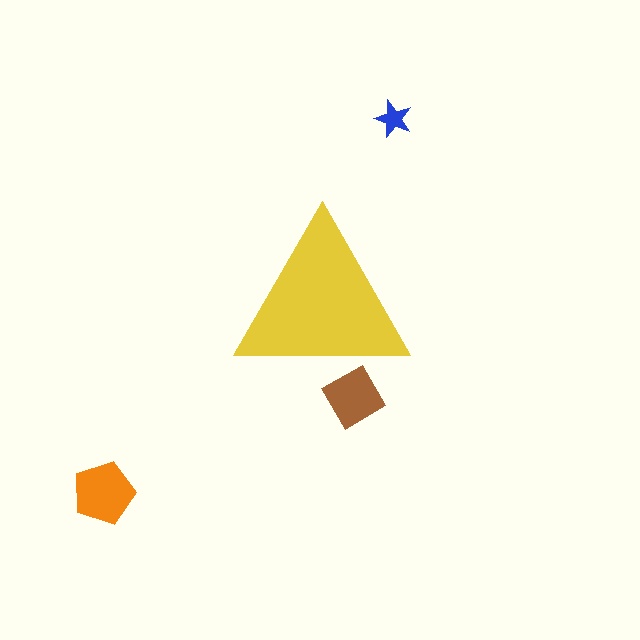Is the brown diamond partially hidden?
Yes, the brown diamond is partially hidden behind the yellow triangle.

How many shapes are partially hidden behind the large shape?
1 shape is partially hidden.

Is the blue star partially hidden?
No, the blue star is fully visible.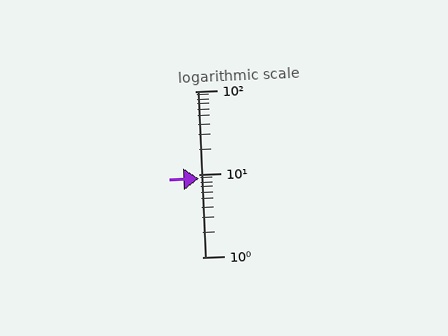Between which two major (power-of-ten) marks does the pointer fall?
The pointer is between 1 and 10.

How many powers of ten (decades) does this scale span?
The scale spans 2 decades, from 1 to 100.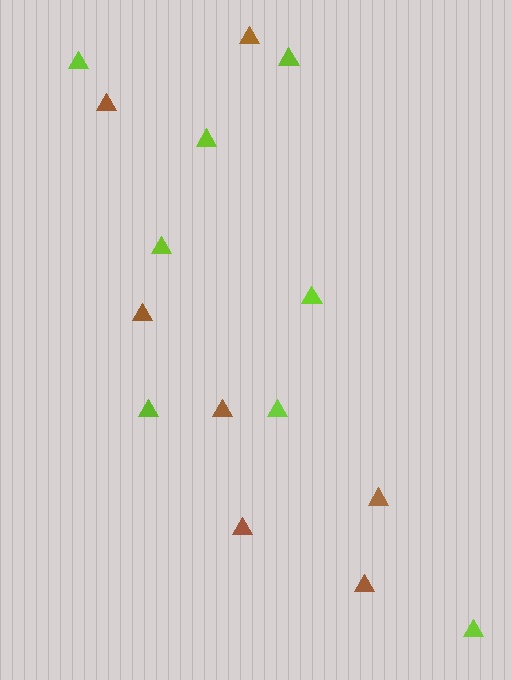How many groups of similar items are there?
There are 2 groups: one group of brown triangles (7) and one group of lime triangles (8).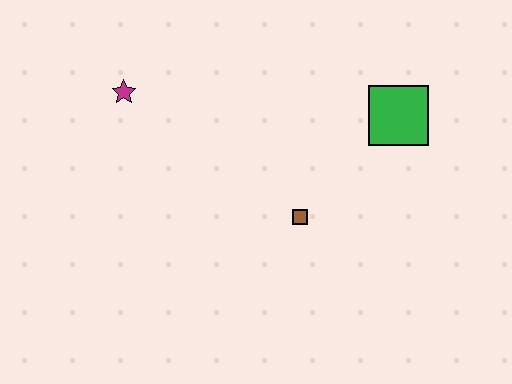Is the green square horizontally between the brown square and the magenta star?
No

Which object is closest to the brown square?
The green square is closest to the brown square.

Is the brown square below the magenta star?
Yes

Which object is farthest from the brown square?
The magenta star is farthest from the brown square.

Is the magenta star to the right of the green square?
No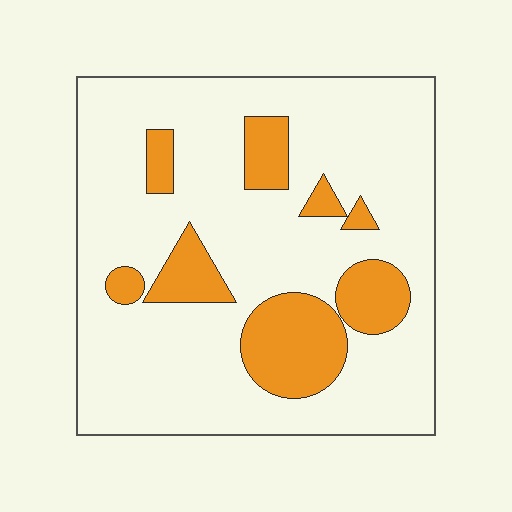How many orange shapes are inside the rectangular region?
8.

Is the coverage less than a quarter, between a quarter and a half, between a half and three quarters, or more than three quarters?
Less than a quarter.